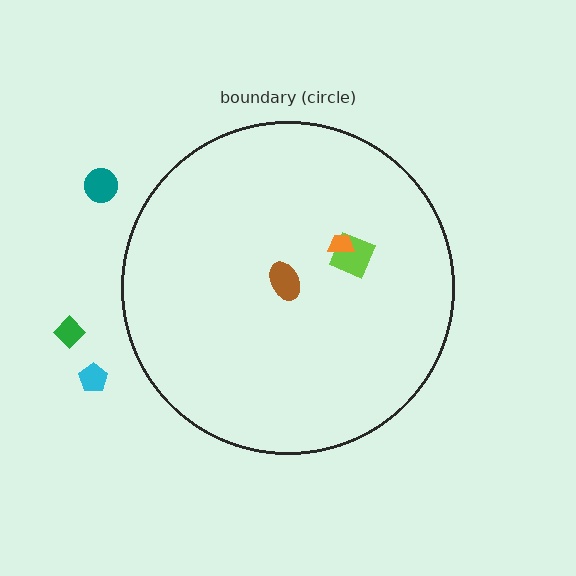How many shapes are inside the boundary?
3 inside, 3 outside.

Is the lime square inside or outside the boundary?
Inside.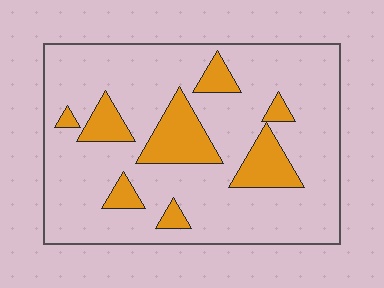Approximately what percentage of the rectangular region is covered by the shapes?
Approximately 20%.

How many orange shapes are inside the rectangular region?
8.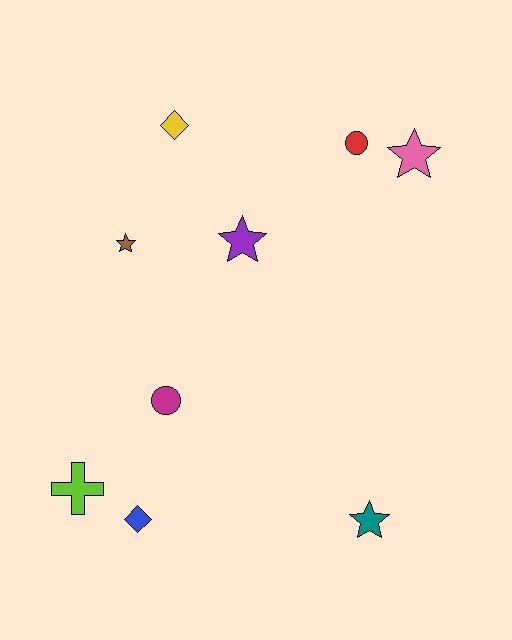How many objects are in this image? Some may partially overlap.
There are 9 objects.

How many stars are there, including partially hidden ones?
There are 4 stars.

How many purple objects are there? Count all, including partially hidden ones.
There is 1 purple object.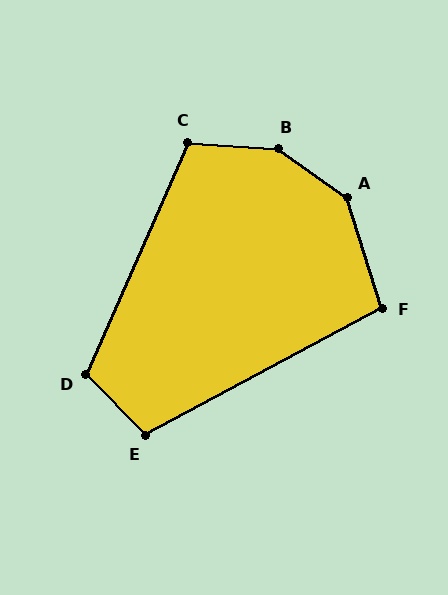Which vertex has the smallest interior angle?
F, at approximately 101 degrees.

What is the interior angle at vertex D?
Approximately 111 degrees (obtuse).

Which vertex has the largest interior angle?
B, at approximately 148 degrees.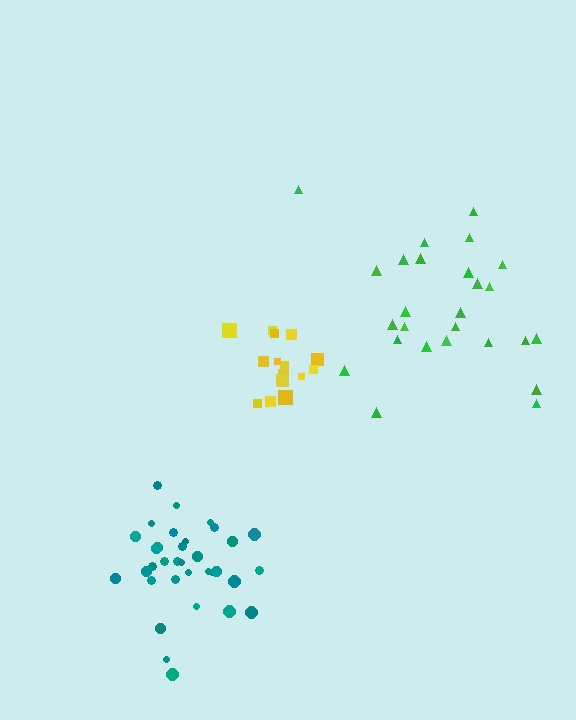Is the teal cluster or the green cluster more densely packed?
Teal.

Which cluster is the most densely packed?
Teal.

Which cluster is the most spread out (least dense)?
Green.